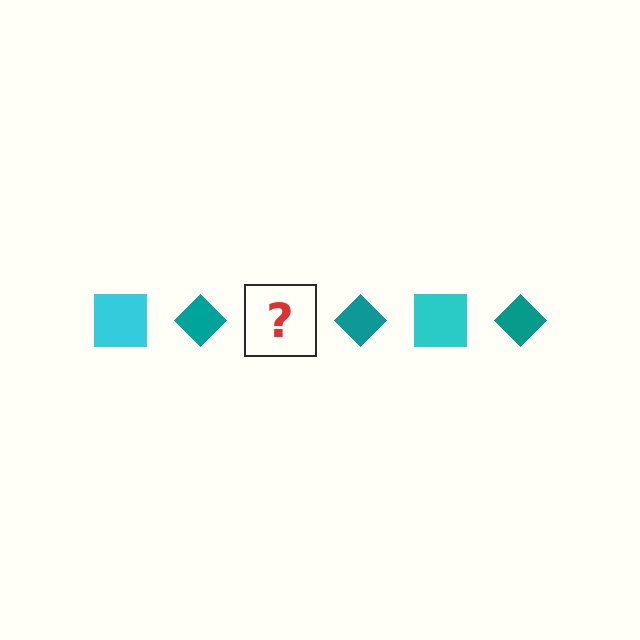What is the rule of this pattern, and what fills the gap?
The rule is that the pattern alternates between cyan square and teal diamond. The gap should be filled with a cyan square.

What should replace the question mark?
The question mark should be replaced with a cyan square.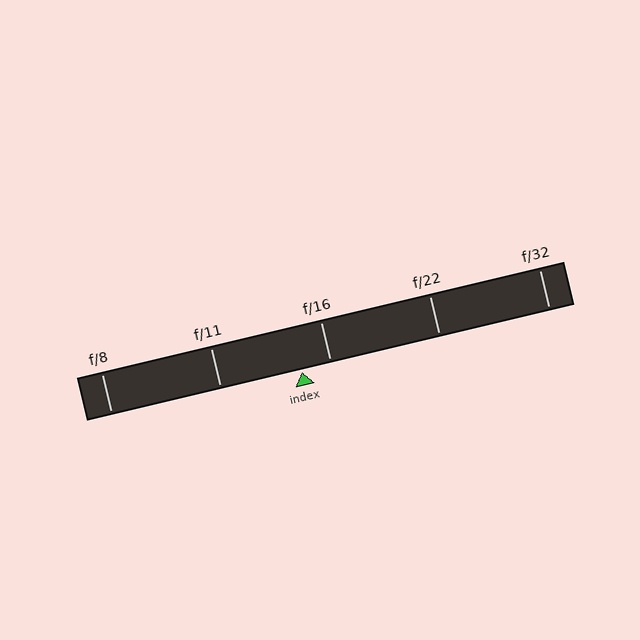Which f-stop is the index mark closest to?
The index mark is closest to f/16.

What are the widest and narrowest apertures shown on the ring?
The widest aperture shown is f/8 and the narrowest is f/32.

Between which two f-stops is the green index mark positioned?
The index mark is between f/11 and f/16.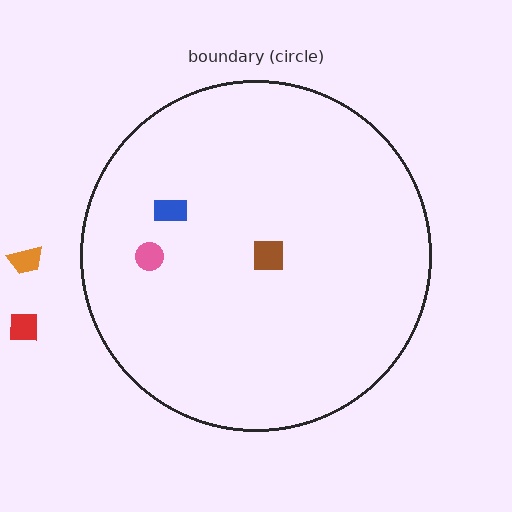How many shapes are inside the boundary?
3 inside, 2 outside.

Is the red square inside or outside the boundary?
Outside.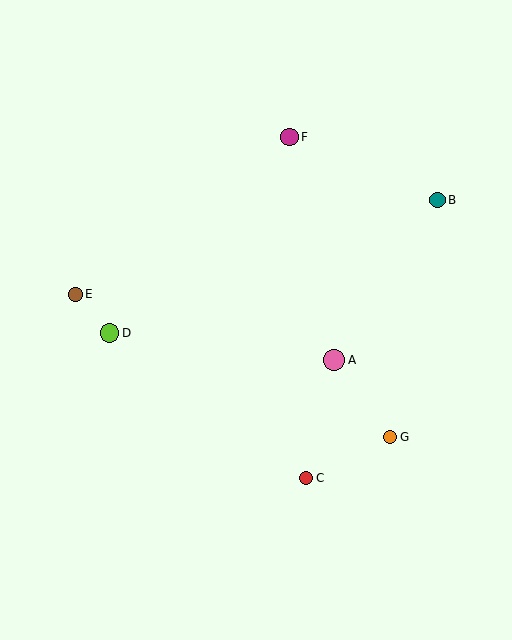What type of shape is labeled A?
Shape A is a pink circle.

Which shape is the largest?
The pink circle (labeled A) is the largest.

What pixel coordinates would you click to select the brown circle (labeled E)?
Click at (75, 294) to select the brown circle E.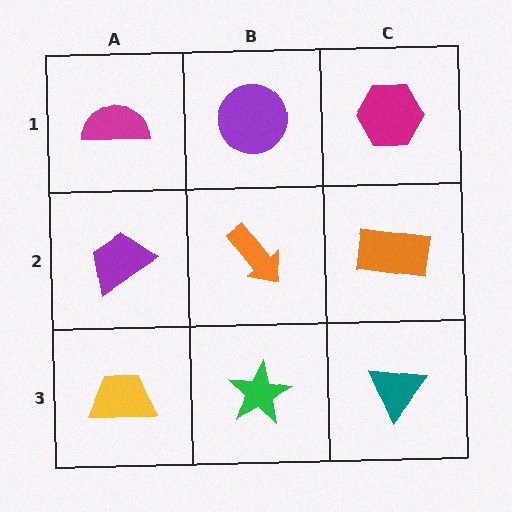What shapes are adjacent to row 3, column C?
An orange rectangle (row 2, column C), a green star (row 3, column B).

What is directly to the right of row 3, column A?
A green star.